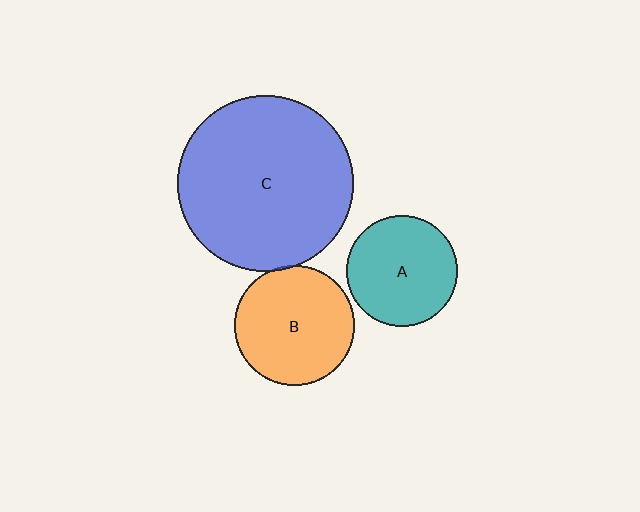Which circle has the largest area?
Circle C (blue).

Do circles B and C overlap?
Yes.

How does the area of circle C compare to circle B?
Approximately 2.2 times.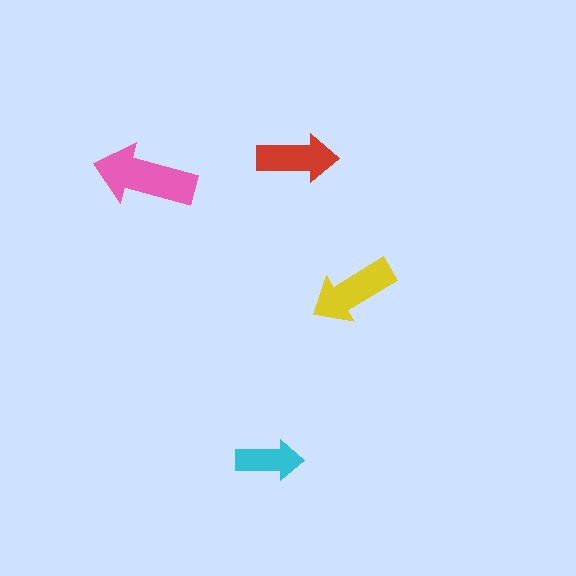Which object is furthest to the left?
The pink arrow is leftmost.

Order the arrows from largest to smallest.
the pink one, the yellow one, the red one, the cyan one.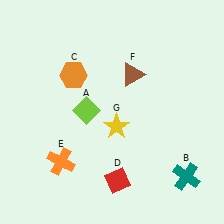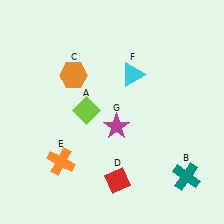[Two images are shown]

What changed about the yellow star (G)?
In Image 1, G is yellow. In Image 2, it changed to magenta.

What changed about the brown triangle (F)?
In Image 1, F is brown. In Image 2, it changed to cyan.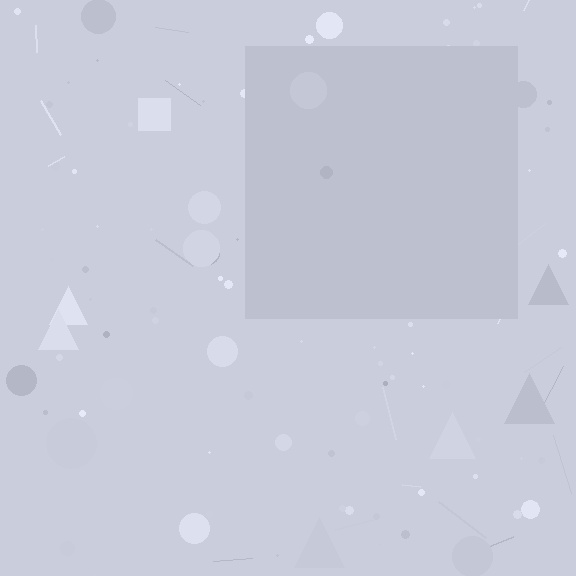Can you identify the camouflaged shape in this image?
The camouflaged shape is a square.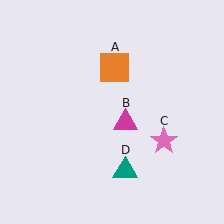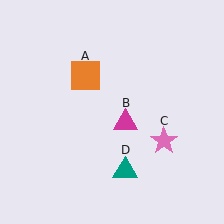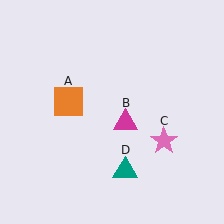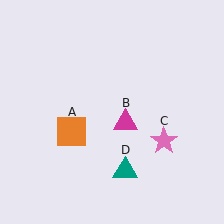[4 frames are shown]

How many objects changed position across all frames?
1 object changed position: orange square (object A).